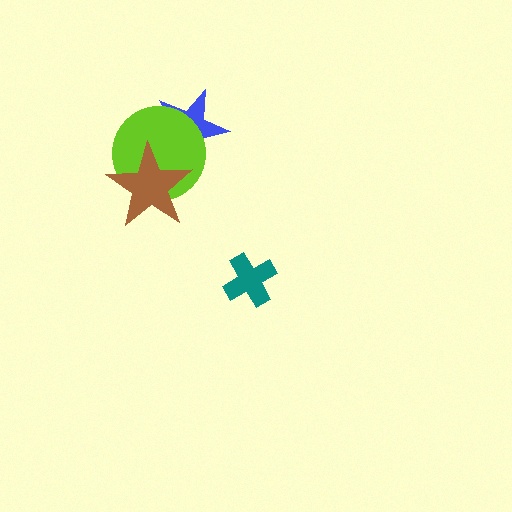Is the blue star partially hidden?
Yes, it is partially covered by another shape.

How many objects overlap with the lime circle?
2 objects overlap with the lime circle.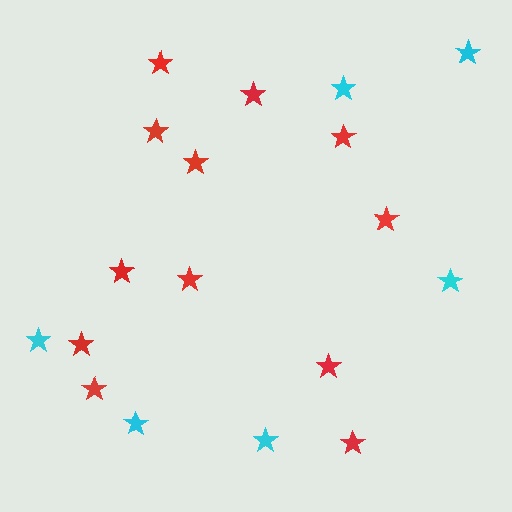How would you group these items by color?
There are 2 groups: one group of cyan stars (6) and one group of red stars (12).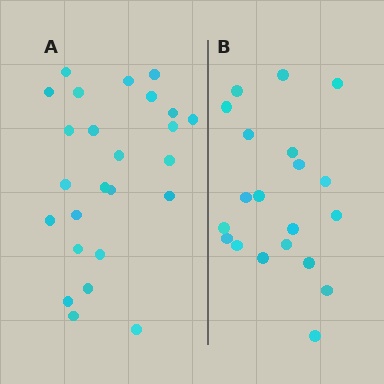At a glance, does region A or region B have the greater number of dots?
Region A (the left region) has more dots.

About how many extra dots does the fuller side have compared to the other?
Region A has about 5 more dots than region B.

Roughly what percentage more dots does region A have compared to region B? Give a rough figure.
About 25% more.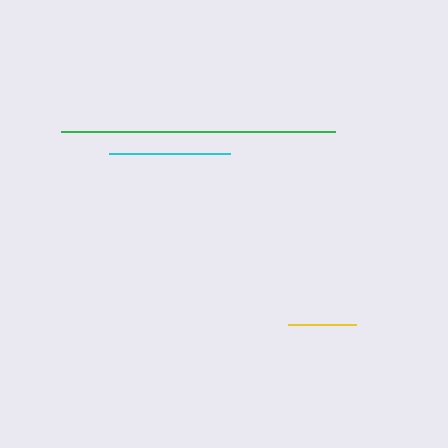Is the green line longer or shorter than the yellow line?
The green line is longer than the yellow line.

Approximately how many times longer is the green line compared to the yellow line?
The green line is approximately 4.0 times the length of the yellow line.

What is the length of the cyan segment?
The cyan segment is approximately 121 pixels long.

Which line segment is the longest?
The green line is the longest at approximately 274 pixels.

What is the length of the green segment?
The green segment is approximately 274 pixels long.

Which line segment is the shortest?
The yellow line is the shortest at approximately 68 pixels.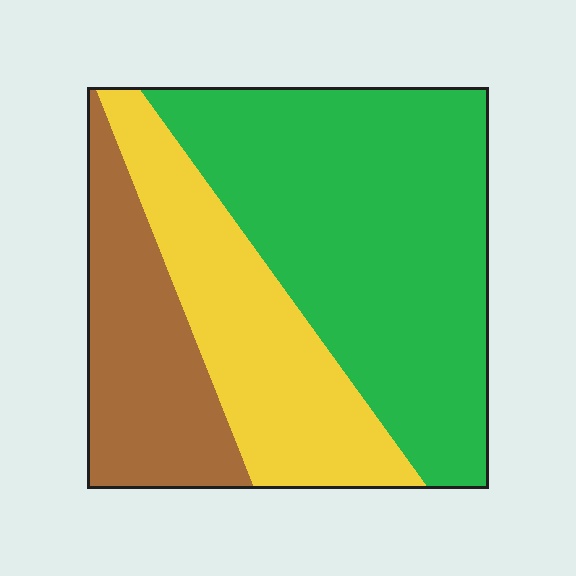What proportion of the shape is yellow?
Yellow covers around 25% of the shape.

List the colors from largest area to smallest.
From largest to smallest: green, yellow, brown.